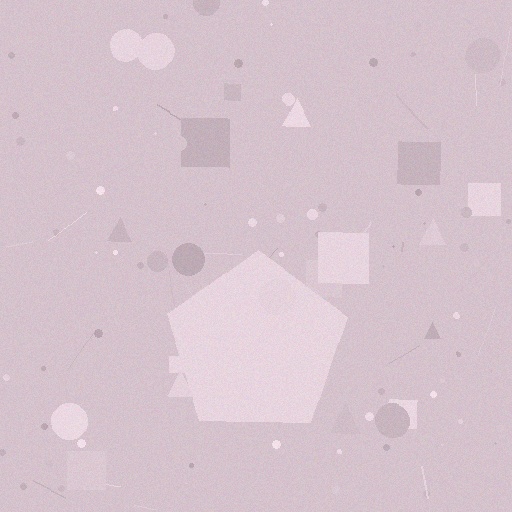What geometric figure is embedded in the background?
A pentagon is embedded in the background.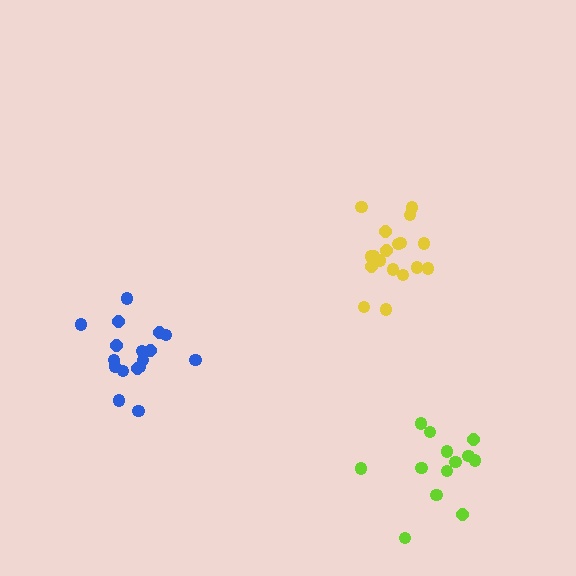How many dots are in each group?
Group 1: 17 dots, Group 2: 18 dots, Group 3: 13 dots (48 total).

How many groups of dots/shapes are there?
There are 3 groups.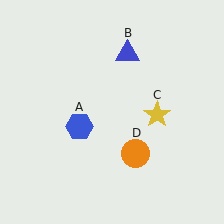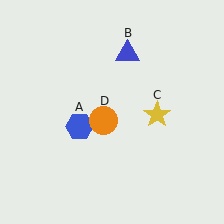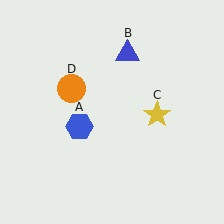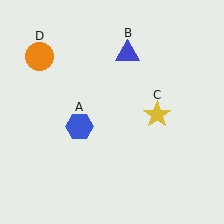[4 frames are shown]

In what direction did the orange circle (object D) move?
The orange circle (object D) moved up and to the left.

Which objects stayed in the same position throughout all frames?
Blue hexagon (object A) and blue triangle (object B) and yellow star (object C) remained stationary.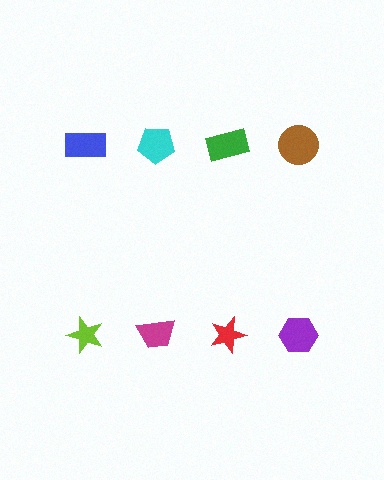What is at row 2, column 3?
A red star.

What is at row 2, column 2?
A magenta trapezoid.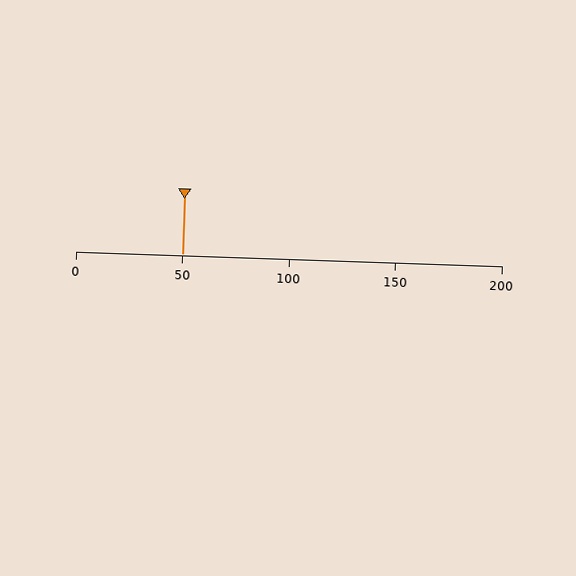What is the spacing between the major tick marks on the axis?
The major ticks are spaced 50 apart.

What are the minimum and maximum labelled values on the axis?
The axis runs from 0 to 200.